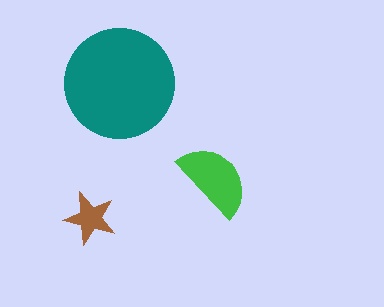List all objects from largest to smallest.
The teal circle, the green semicircle, the brown star.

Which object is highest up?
The teal circle is topmost.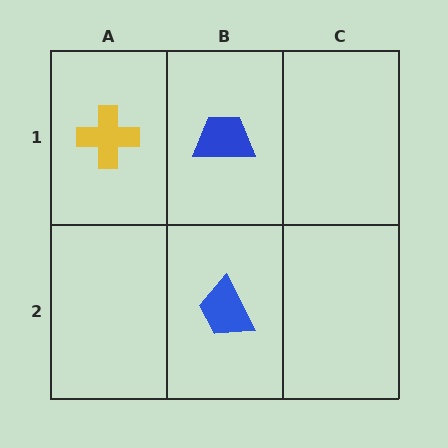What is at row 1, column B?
A blue trapezoid.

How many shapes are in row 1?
2 shapes.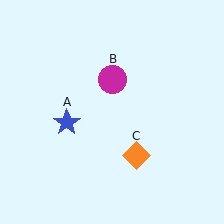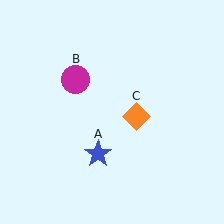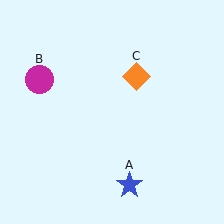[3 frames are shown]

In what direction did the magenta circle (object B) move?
The magenta circle (object B) moved left.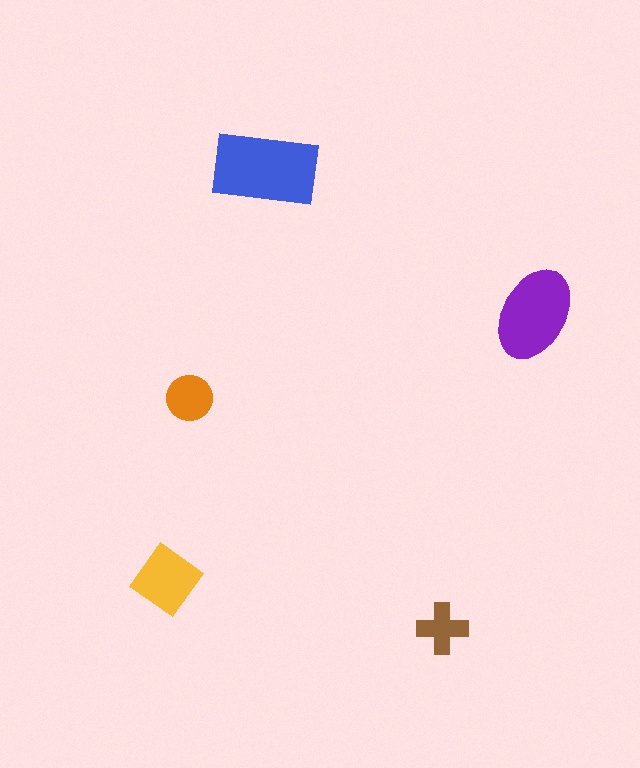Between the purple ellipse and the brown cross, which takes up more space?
The purple ellipse.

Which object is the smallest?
The brown cross.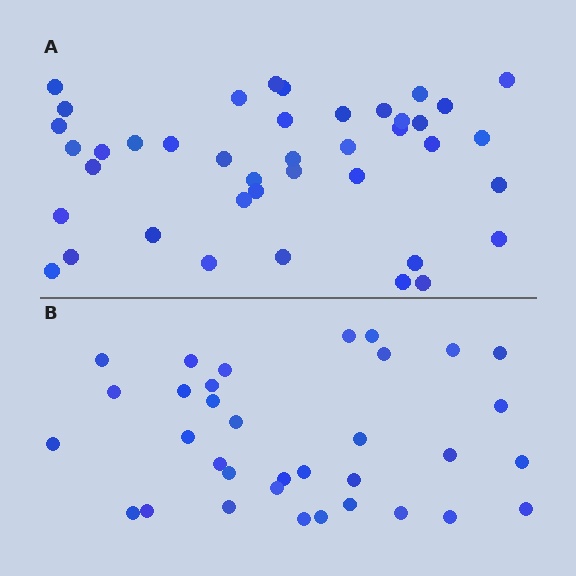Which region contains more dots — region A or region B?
Region A (the top region) has more dots.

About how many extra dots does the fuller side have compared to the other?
Region A has roughly 8 or so more dots than region B.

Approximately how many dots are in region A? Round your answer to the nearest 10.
About 40 dots. (The exact count is 41, which rounds to 40.)